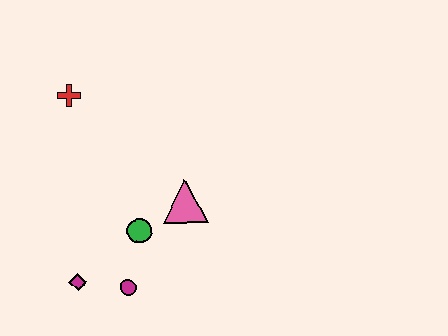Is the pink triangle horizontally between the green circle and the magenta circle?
No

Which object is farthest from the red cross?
The magenta circle is farthest from the red cross.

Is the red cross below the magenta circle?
No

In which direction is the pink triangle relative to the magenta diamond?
The pink triangle is to the right of the magenta diamond.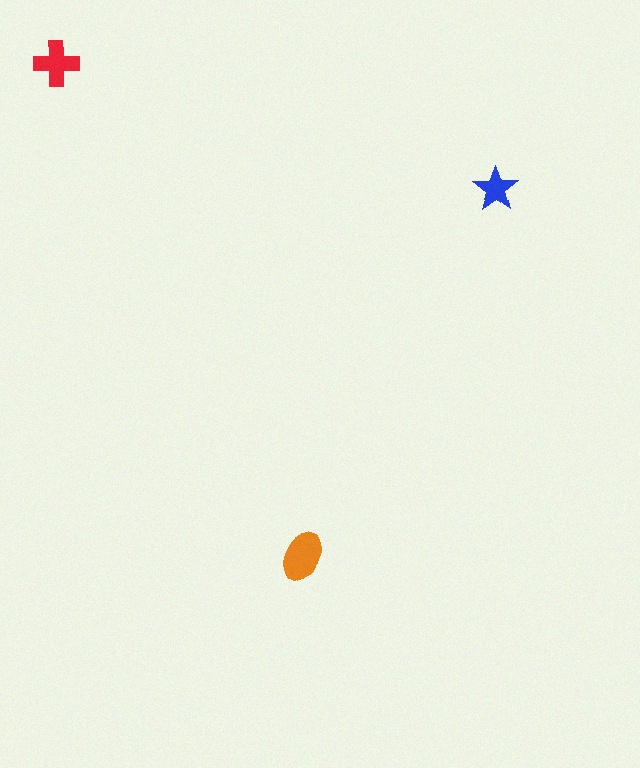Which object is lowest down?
The orange ellipse is bottommost.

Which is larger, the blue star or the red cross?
The red cross.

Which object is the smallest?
The blue star.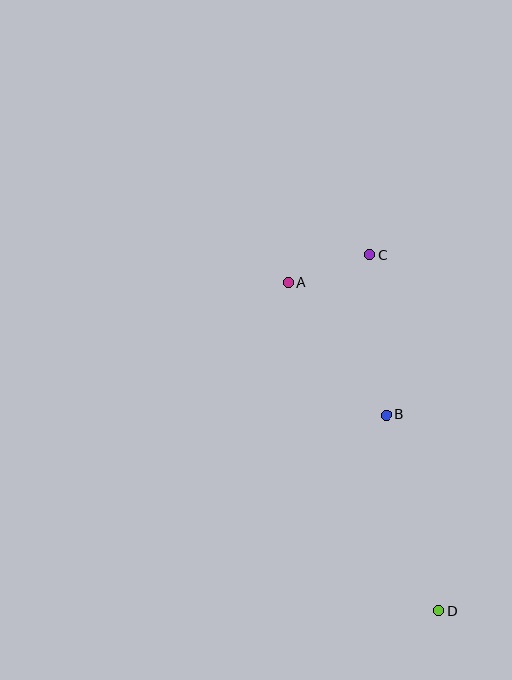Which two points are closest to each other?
Points A and C are closest to each other.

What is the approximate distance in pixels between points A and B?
The distance between A and B is approximately 164 pixels.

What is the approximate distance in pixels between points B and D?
The distance between B and D is approximately 203 pixels.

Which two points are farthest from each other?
Points C and D are farthest from each other.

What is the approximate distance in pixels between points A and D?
The distance between A and D is approximately 361 pixels.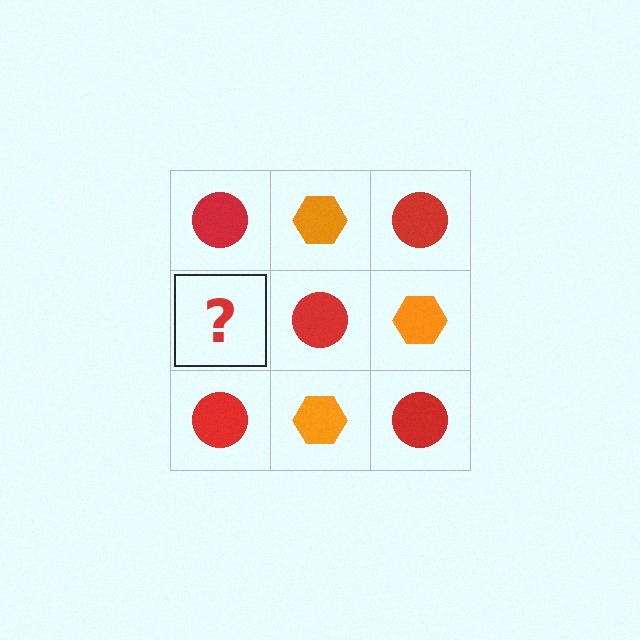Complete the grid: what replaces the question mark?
The question mark should be replaced with an orange hexagon.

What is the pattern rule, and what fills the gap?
The rule is that it alternates red circle and orange hexagon in a checkerboard pattern. The gap should be filled with an orange hexagon.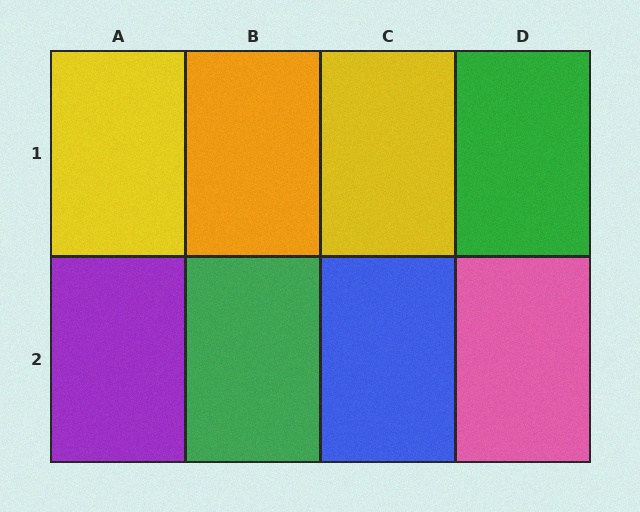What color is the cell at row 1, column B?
Orange.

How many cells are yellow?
2 cells are yellow.